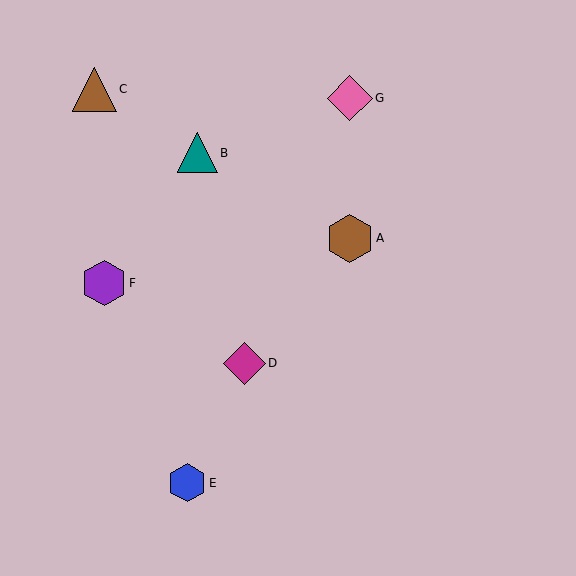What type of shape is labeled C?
Shape C is a brown triangle.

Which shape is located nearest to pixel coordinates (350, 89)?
The pink diamond (labeled G) at (350, 98) is nearest to that location.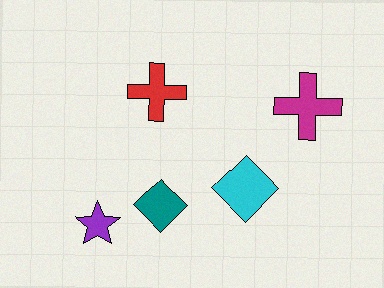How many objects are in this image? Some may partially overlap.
There are 5 objects.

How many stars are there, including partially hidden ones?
There is 1 star.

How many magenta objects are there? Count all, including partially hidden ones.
There is 1 magenta object.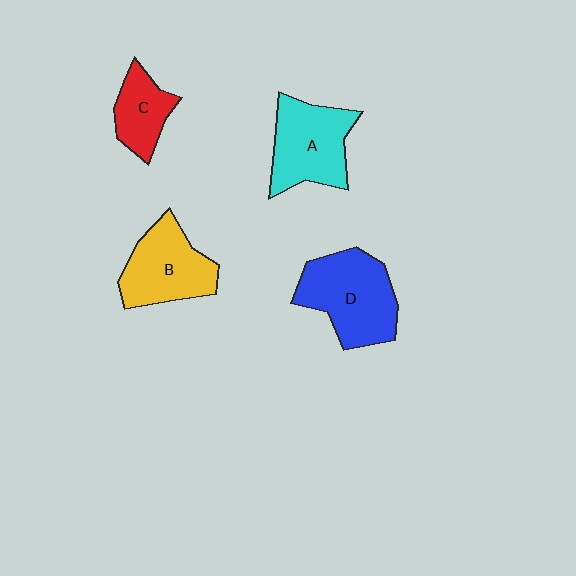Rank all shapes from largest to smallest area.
From largest to smallest: D (blue), A (cyan), B (yellow), C (red).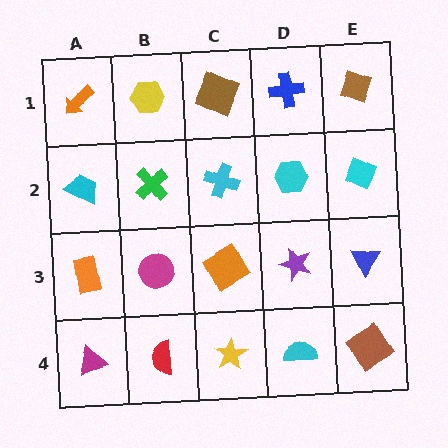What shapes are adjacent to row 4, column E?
A blue triangle (row 3, column E), a cyan semicircle (row 4, column D).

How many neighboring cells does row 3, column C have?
4.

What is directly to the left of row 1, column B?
An orange arrow.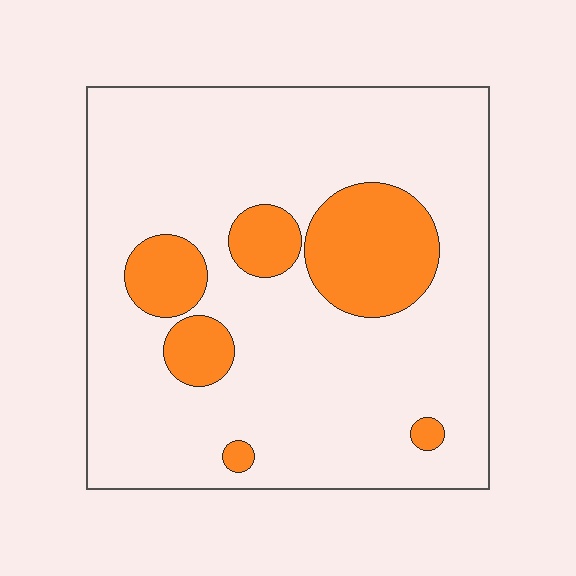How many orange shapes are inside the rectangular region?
6.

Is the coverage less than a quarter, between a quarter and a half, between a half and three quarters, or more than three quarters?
Less than a quarter.